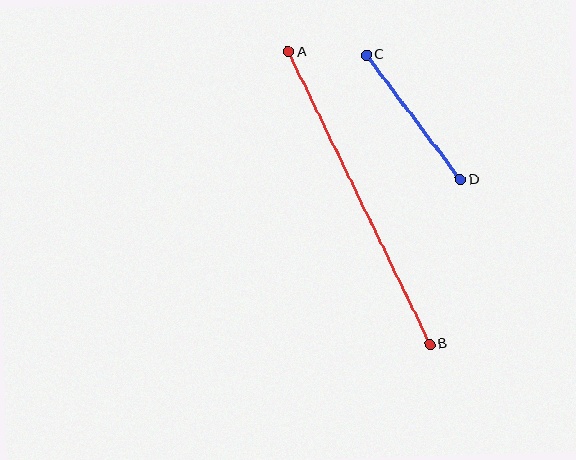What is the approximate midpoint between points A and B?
The midpoint is at approximately (359, 198) pixels.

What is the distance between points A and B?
The distance is approximately 325 pixels.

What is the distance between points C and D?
The distance is approximately 156 pixels.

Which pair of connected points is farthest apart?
Points A and B are farthest apart.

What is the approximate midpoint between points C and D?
The midpoint is at approximately (413, 117) pixels.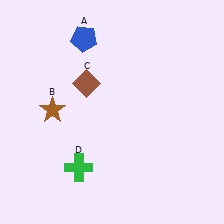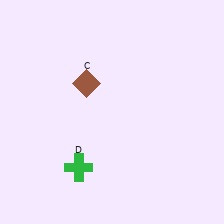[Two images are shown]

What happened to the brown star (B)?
The brown star (B) was removed in Image 2. It was in the top-left area of Image 1.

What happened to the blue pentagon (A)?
The blue pentagon (A) was removed in Image 2. It was in the top-left area of Image 1.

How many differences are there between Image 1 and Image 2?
There are 2 differences between the two images.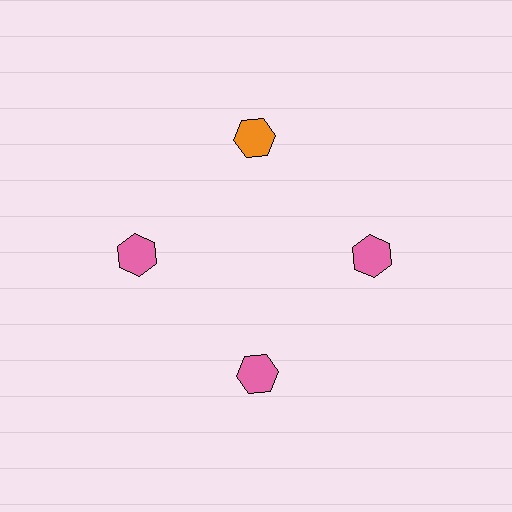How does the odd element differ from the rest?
It has a different color: orange instead of pink.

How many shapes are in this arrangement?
There are 4 shapes arranged in a ring pattern.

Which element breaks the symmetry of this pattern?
The orange hexagon at roughly the 12 o'clock position breaks the symmetry. All other shapes are pink hexagons.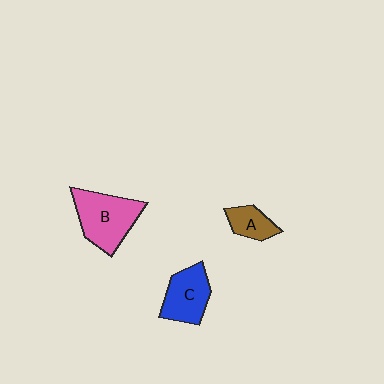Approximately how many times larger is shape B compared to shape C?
Approximately 1.3 times.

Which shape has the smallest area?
Shape A (brown).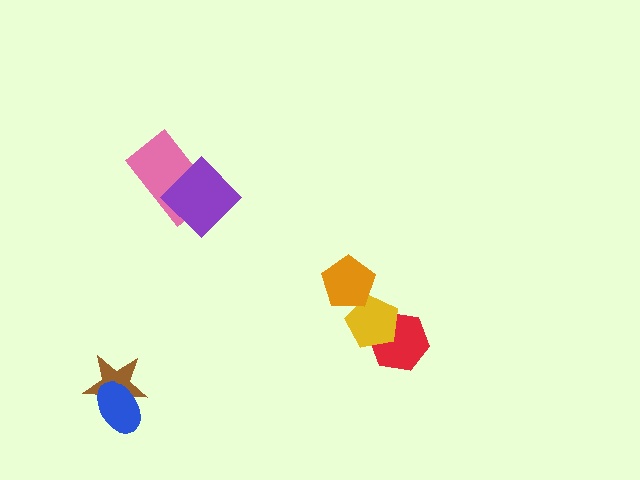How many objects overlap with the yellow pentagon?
2 objects overlap with the yellow pentagon.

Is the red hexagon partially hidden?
Yes, it is partially covered by another shape.